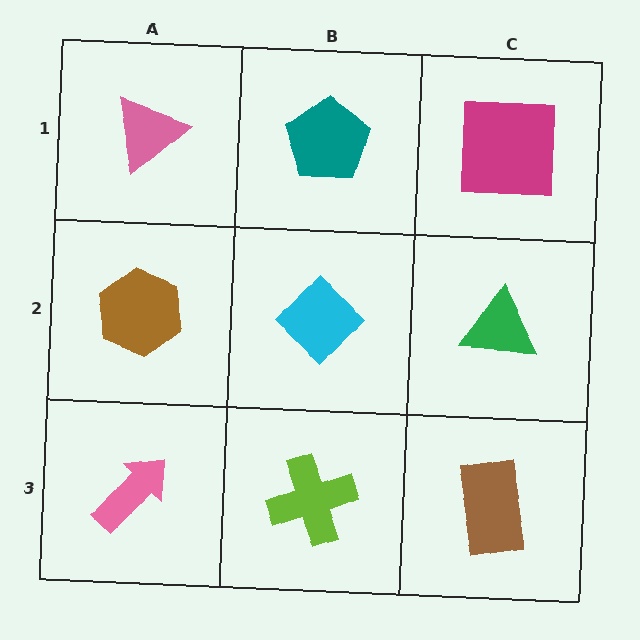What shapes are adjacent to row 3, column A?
A brown hexagon (row 2, column A), a lime cross (row 3, column B).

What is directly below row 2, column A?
A pink arrow.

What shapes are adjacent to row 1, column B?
A cyan diamond (row 2, column B), a pink triangle (row 1, column A), a magenta square (row 1, column C).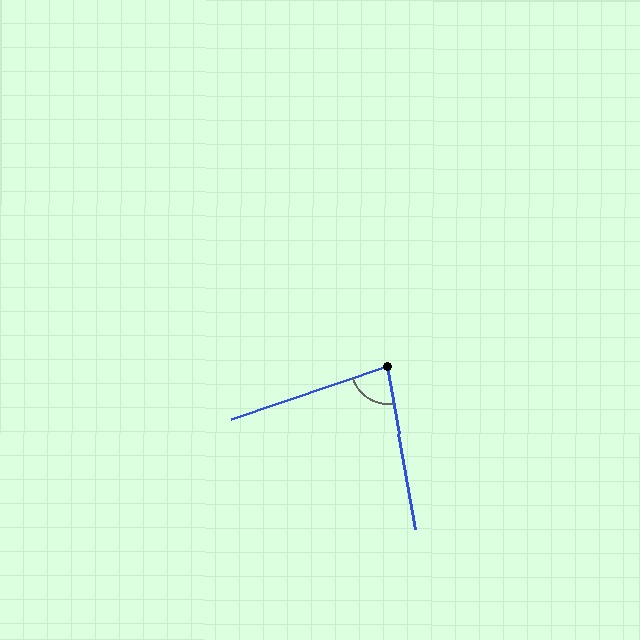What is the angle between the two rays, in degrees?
Approximately 81 degrees.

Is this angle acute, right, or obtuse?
It is acute.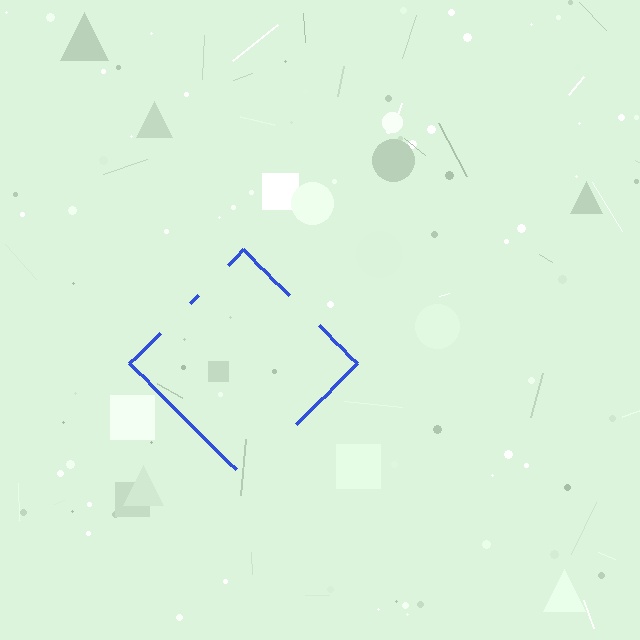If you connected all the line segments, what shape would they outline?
They would outline a diamond.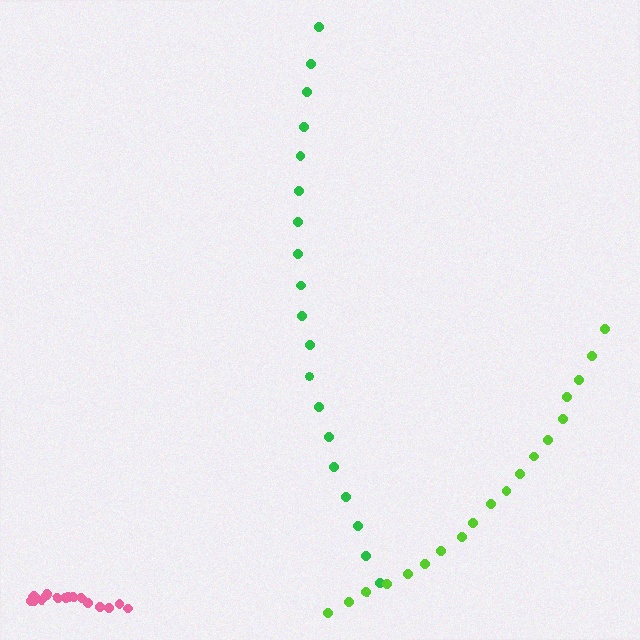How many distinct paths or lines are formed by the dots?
There are 3 distinct paths.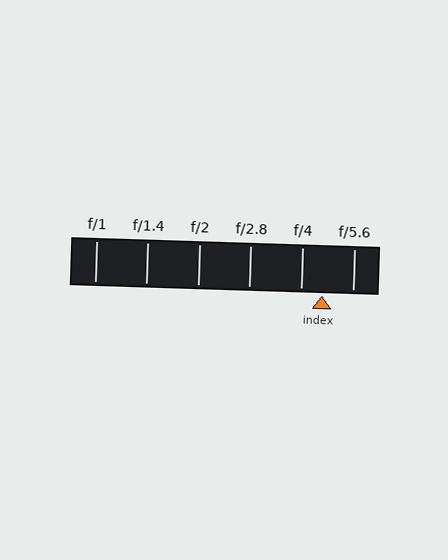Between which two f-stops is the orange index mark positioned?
The index mark is between f/4 and f/5.6.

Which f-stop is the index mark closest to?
The index mark is closest to f/4.